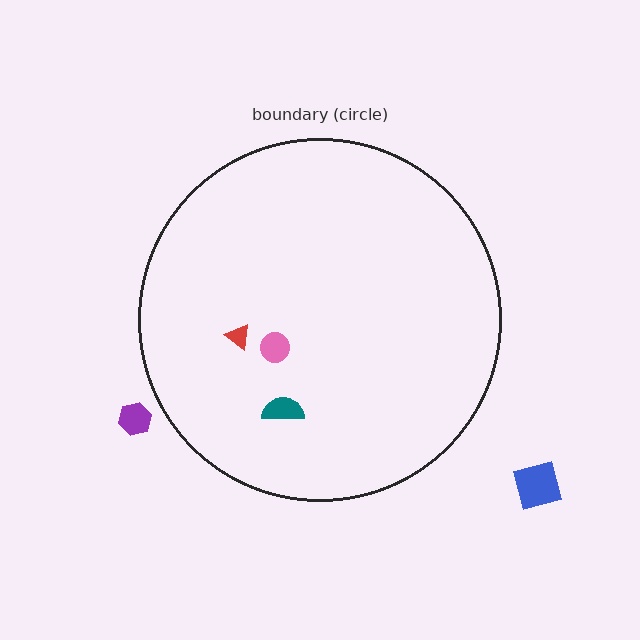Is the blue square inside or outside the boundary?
Outside.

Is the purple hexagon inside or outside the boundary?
Outside.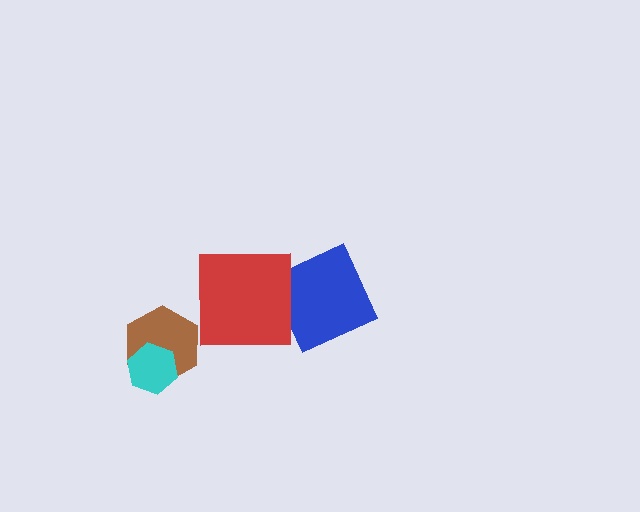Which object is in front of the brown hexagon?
The cyan hexagon is in front of the brown hexagon.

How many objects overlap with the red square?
1 object overlaps with the red square.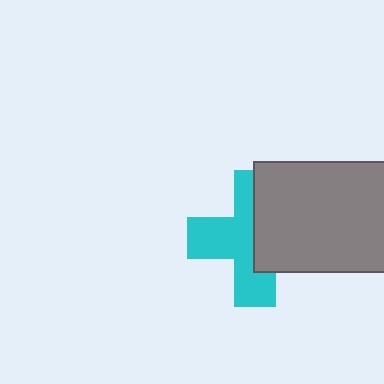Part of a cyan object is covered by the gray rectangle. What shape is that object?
It is a cross.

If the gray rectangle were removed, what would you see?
You would see the complete cyan cross.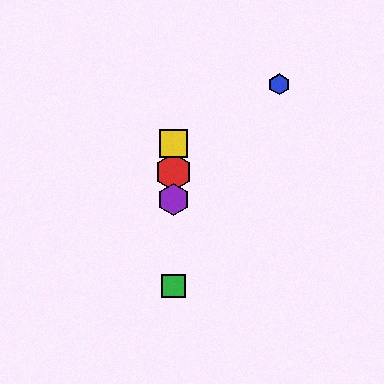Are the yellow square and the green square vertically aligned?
Yes, both are at x≈174.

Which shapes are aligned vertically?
The red hexagon, the green square, the yellow square, the purple hexagon are aligned vertically.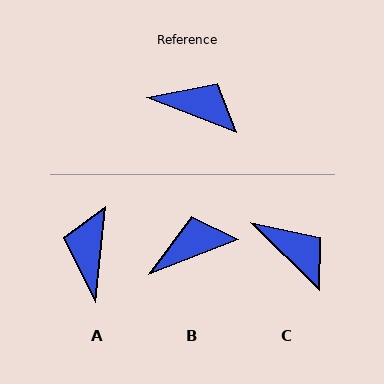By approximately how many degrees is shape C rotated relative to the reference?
Approximately 23 degrees clockwise.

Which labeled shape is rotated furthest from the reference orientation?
A, about 105 degrees away.